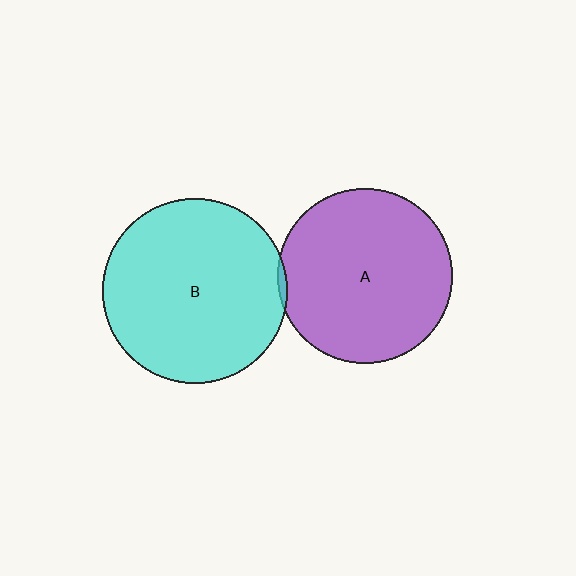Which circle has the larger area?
Circle B (cyan).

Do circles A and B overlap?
Yes.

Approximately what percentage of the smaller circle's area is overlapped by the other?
Approximately 5%.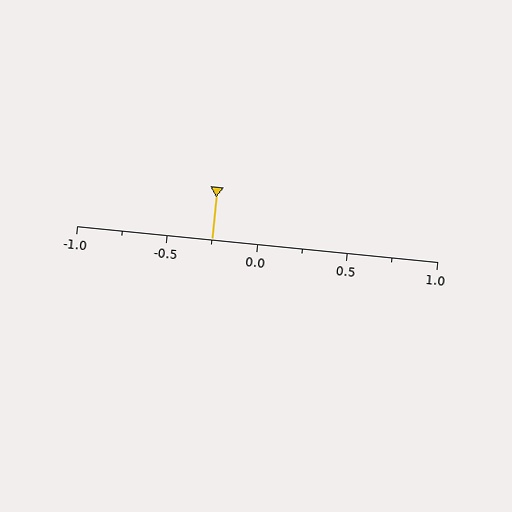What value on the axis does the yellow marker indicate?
The marker indicates approximately -0.25.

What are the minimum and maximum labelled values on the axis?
The axis runs from -1.0 to 1.0.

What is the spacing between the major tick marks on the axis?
The major ticks are spaced 0.5 apart.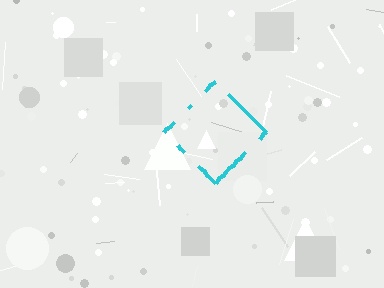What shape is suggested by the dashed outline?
The dashed outline suggests a diamond.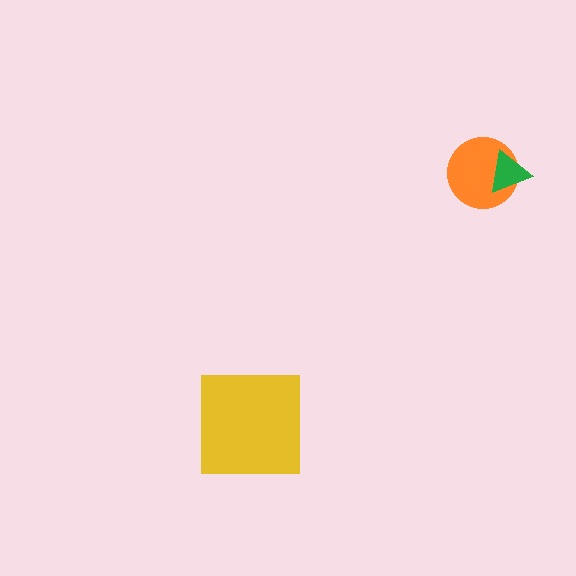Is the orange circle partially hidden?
Yes, it is partially covered by another shape.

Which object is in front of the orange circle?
The green triangle is in front of the orange circle.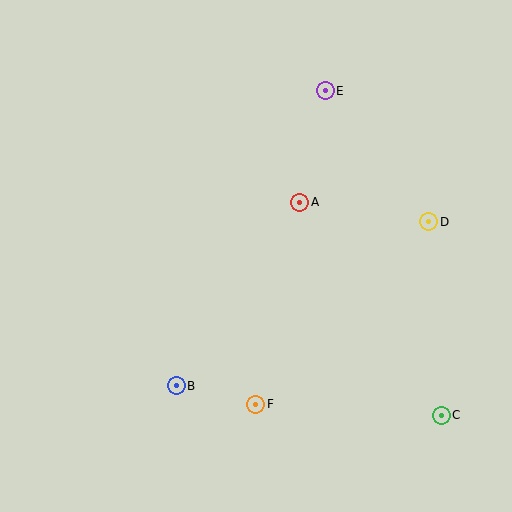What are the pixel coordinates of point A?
Point A is at (300, 203).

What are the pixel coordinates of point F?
Point F is at (256, 404).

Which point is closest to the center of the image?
Point A at (300, 203) is closest to the center.